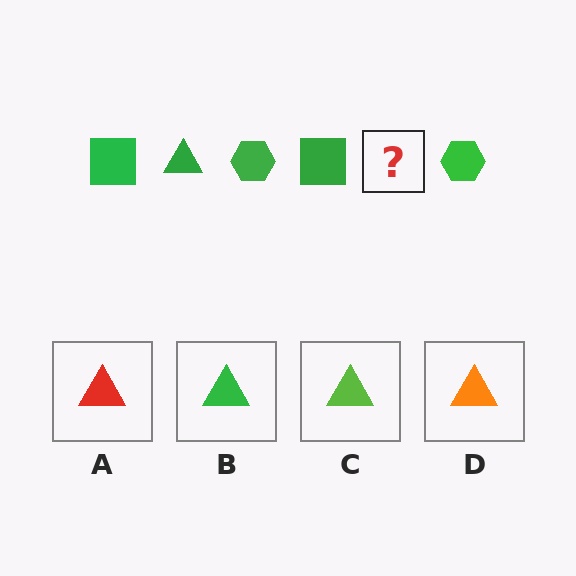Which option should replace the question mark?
Option B.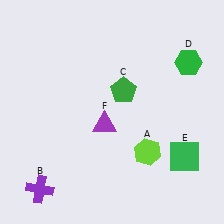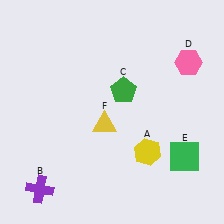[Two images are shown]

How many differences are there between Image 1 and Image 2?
There are 3 differences between the two images.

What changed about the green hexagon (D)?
In Image 1, D is green. In Image 2, it changed to pink.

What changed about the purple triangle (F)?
In Image 1, F is purple. In Image 2, it changed to yellow.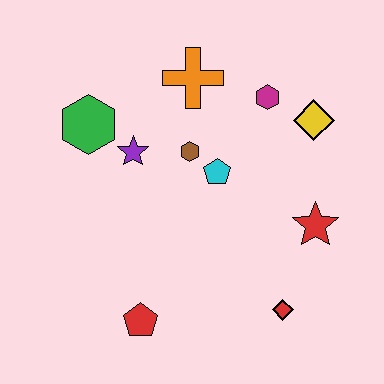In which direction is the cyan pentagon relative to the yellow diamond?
The cyan pentagon is to the left of the yellow diamond.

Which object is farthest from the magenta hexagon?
The red pentagon is farthest from the magenta hexagon.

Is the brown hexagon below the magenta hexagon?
Yes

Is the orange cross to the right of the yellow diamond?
No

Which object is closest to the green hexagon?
The purple star is closest to the green hexagon.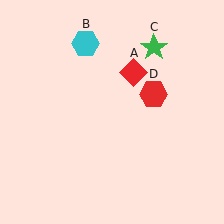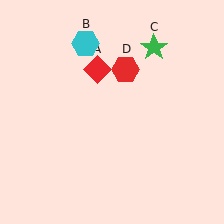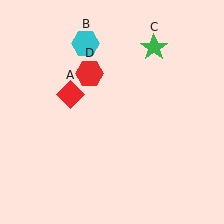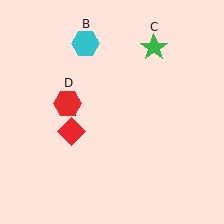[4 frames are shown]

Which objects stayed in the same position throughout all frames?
Cyan hexagon (object B) and green star (object C) remained stationary.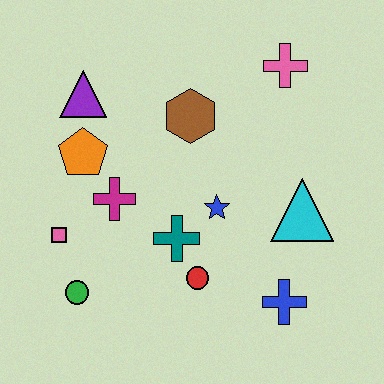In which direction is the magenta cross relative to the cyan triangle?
The magenta cross is to the left of the cyan triangle.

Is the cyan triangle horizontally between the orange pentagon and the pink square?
No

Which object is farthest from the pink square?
The pink cross is farthest from the pink square.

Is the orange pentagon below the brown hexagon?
Yes